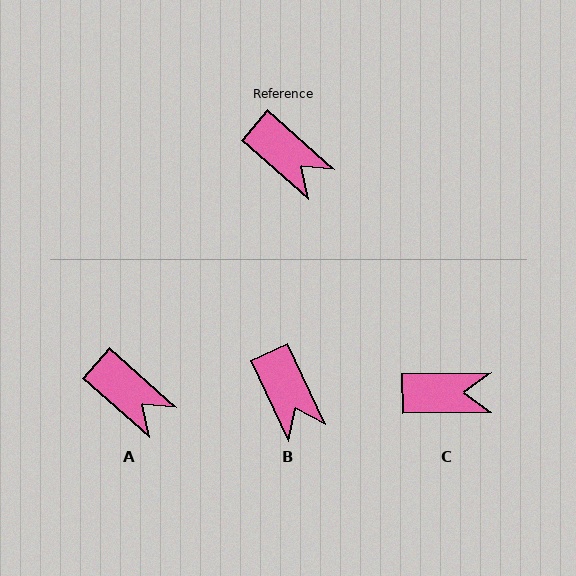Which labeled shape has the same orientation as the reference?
A.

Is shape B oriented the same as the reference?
No, it is off by about 23 degrees.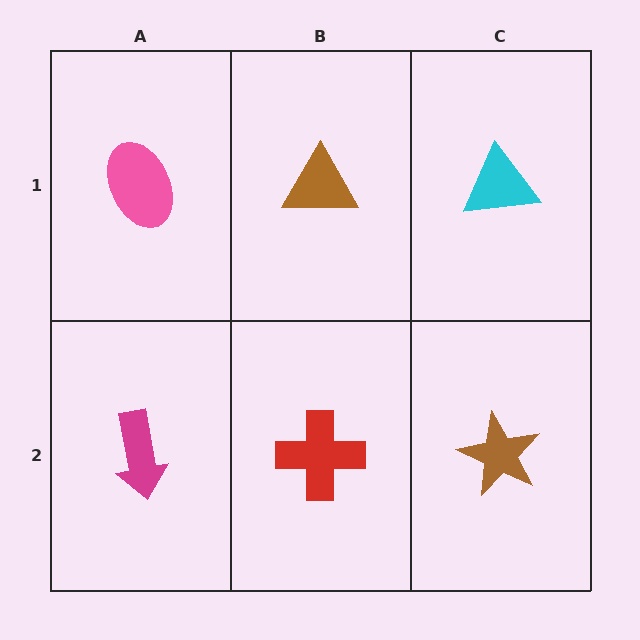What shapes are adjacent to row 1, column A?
A magenta arrow (row 2, column A), a brown triangle (row 1, column B).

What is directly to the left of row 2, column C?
A red cross.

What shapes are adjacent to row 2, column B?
A brown triangle (row 1, column B), a magenta arrow (row 2, column A), a brown star (row 2, column C).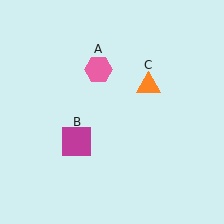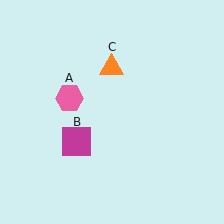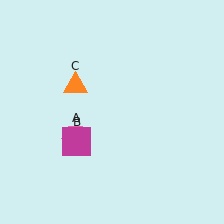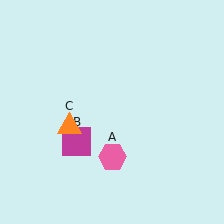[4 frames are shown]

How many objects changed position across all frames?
2 objects changed position: pink hexagon (object A), orange triangle (object C).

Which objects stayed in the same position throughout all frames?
Magenta square (object B) remained stationary.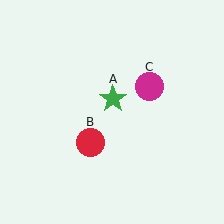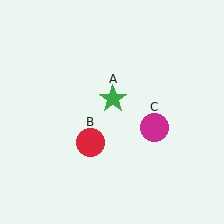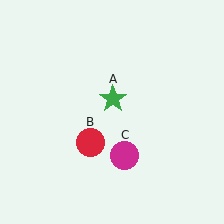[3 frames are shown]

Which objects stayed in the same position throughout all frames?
Green star (object A) and red circle (object B) remained stationary.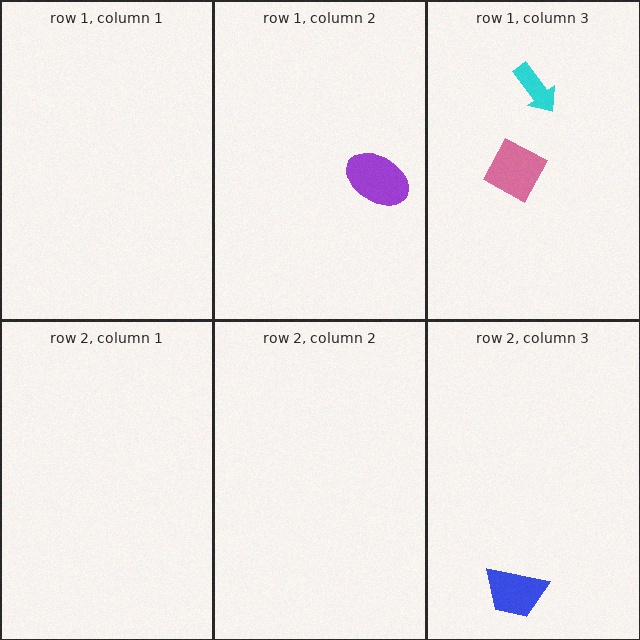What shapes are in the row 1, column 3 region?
The pink diamond, the cyan arrow.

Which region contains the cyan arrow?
The row 1, column 3 region.